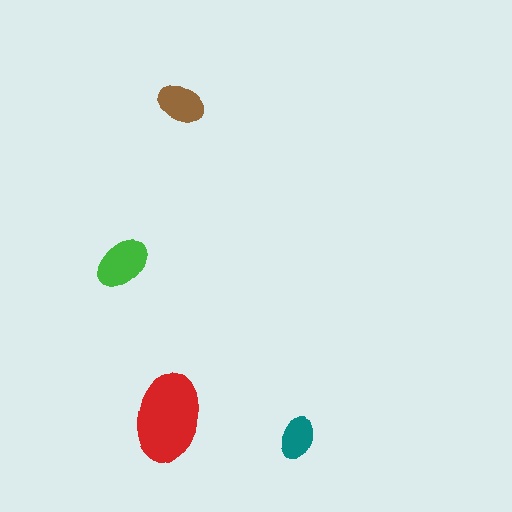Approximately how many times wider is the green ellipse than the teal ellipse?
About 1.5 times wider.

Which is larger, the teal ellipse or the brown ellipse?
The brown one.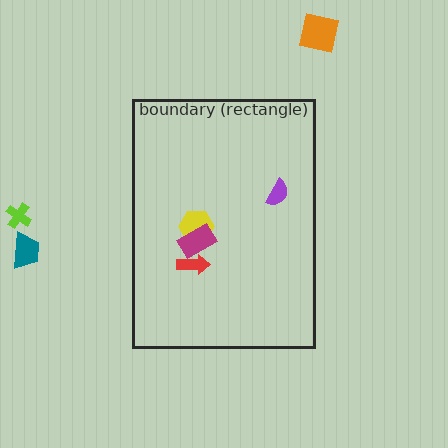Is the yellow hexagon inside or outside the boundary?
Inside.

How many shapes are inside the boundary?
4 inside, 3 outside.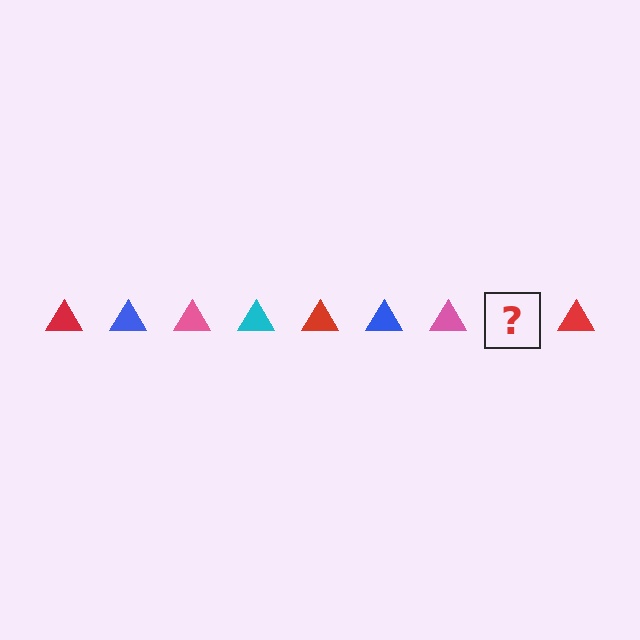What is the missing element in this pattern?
The missing element is a cyan triangle.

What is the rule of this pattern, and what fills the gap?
The rule is that the pattern cycles through red, blue, pink, cyan triangles. The gap should be filled with a cyan triangle.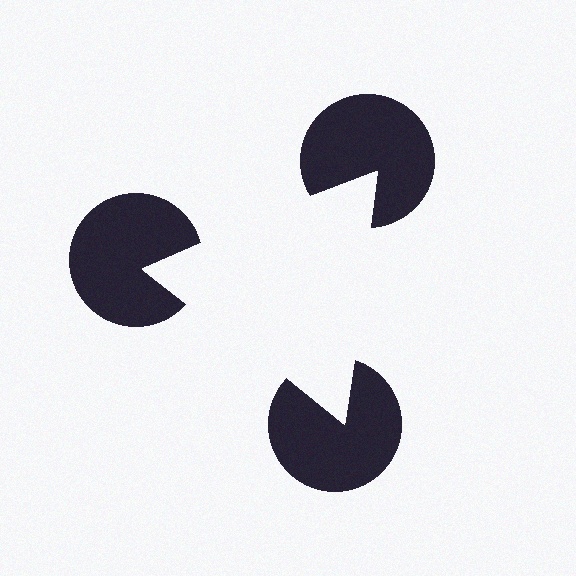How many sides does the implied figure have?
3 sides.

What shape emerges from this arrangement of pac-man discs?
An illusory triangle — its edges are inferred from the aligned wedge cuts in the pac-man discs, not physically drawn.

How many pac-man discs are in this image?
There are 3 — one at each vertex of the illusory triangle.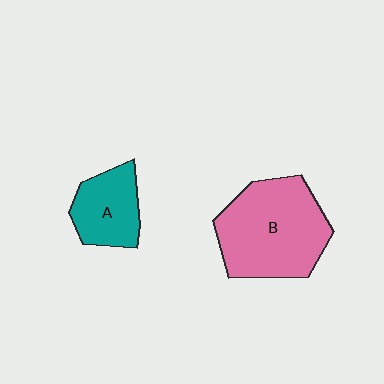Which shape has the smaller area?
Shape A (teal).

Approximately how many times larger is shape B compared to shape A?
Approximately 2.0 times.